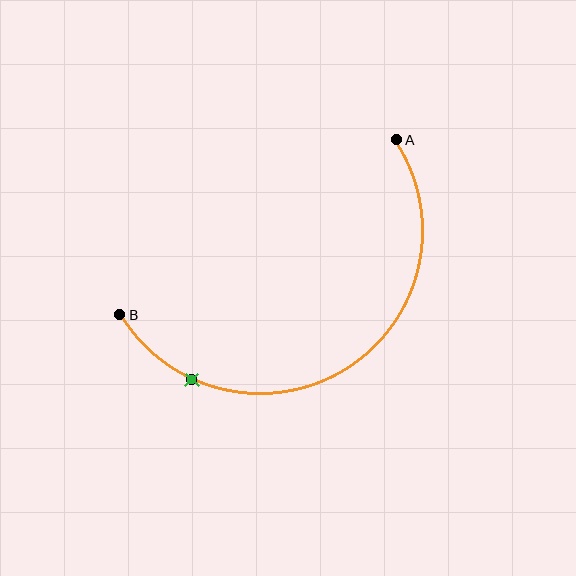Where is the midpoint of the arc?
The arc midpoint is the point on the curve farthest from the straight line joining A and B. It sits below that line.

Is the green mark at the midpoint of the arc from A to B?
No. The green mark lies on the arc but is closer to endpoint B. The arc midpoint would be at the point on the curve equidistant along the arc from both A and B.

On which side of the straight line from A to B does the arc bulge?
The arc bulges below the straight line connecting A and B.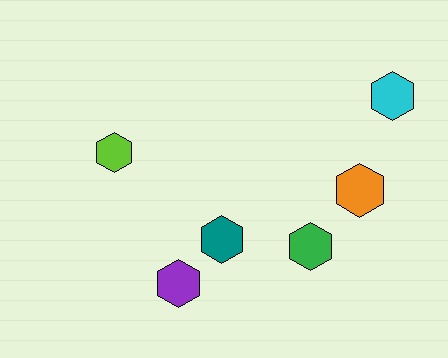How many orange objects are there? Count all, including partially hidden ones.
There is 1 orange object.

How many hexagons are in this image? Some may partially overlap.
There are 6 hexagons.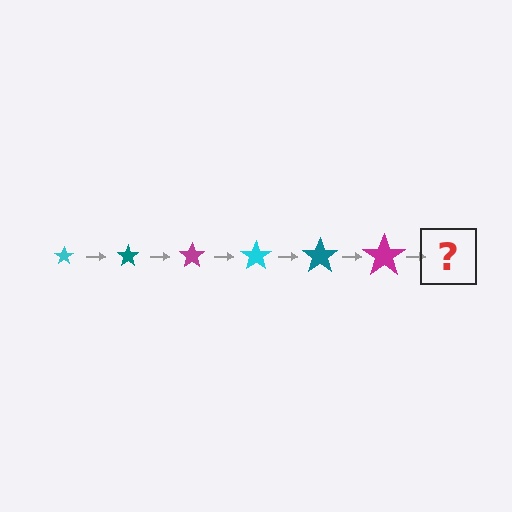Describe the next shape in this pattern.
It should be a cyan star, larger than the previous one.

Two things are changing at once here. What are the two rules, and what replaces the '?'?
The two rules are that the star grows larger each step and the color cycles through cyan, teal, and magenta. The '?' should be a cyan star, larger than the previous one.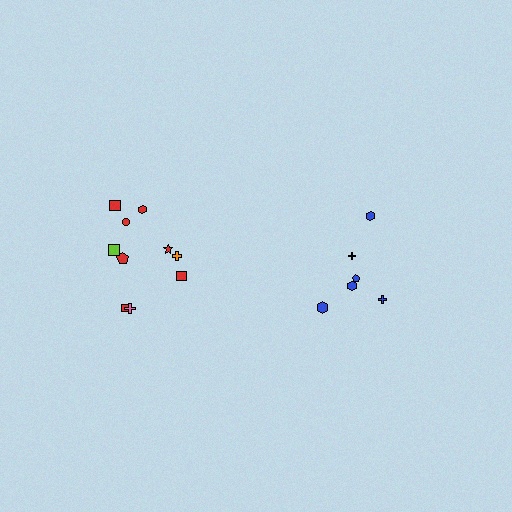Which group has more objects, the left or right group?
The left group.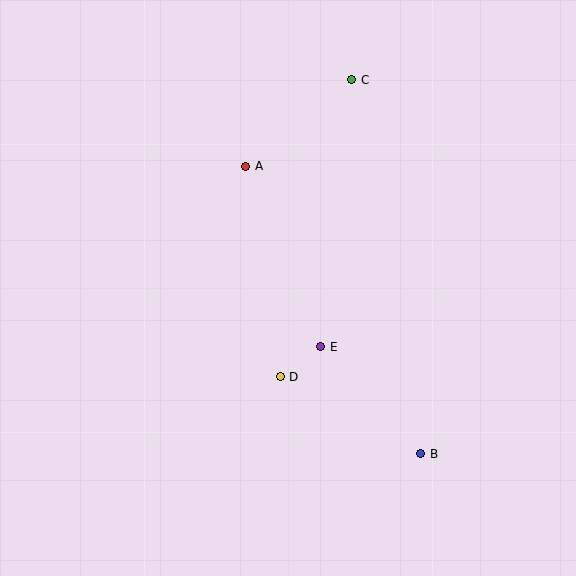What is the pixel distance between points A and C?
The distance between A and C is 137 pixels.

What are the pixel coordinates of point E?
Point E is at (321, 347).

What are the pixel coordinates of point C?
Point C is at (352, 80).